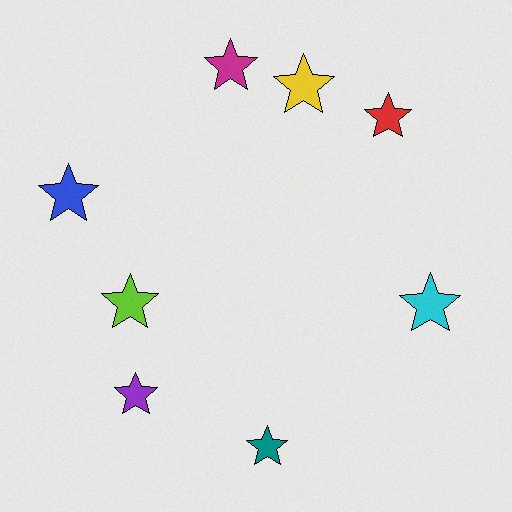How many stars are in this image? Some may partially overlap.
There are 8 stars.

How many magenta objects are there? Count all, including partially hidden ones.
There is 1 magenta object.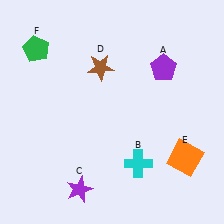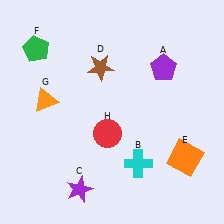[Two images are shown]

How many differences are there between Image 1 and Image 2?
There are 2 differences between the two images.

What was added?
An orange triangle (G), a red circle (H) were added in Image 2.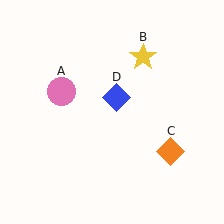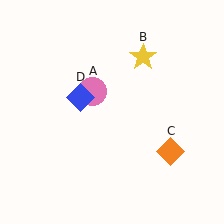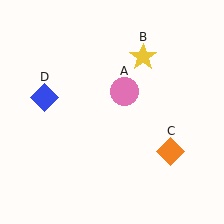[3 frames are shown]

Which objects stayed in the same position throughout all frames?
Yellow star (object B) and orange diamond (object C) remained stationary.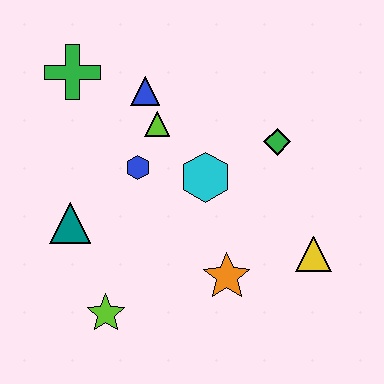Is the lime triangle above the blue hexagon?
Yes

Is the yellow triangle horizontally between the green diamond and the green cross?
No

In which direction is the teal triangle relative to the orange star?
The teal triangle is to the left of the orange star.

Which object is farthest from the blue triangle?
The yellow triangle is farthest from the blue triangle.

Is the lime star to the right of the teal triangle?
Yes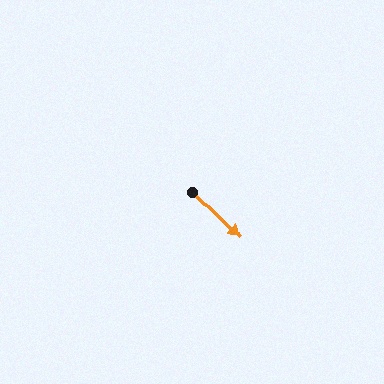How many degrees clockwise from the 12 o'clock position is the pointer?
Approximately 135 degrees.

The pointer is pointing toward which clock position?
Roughly 4 o'clock.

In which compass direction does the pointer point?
Southeast.